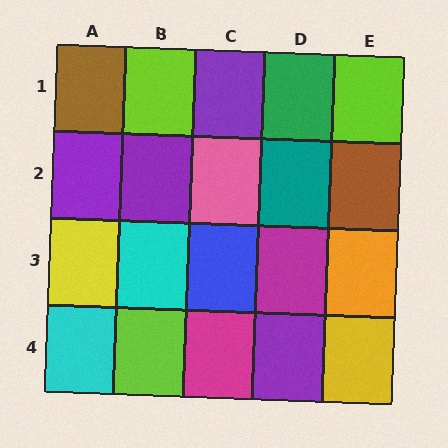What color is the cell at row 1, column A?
Brown.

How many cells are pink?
1 cell is pink.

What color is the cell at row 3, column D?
Magenta.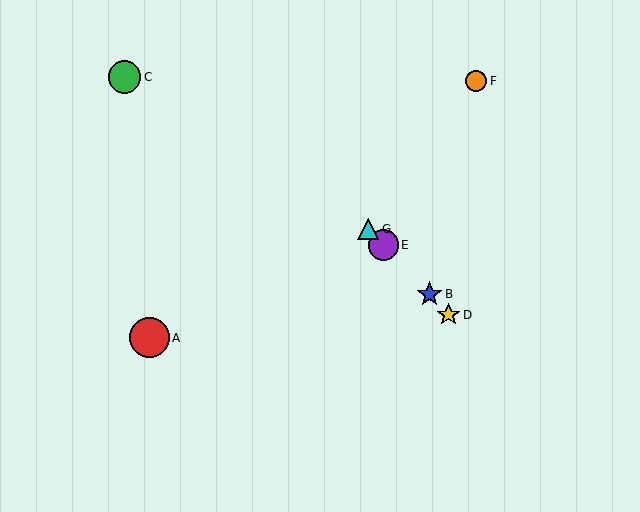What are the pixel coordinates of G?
Object G is at (368, 229).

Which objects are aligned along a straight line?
Objects B, D, E, G are aligned along a straight line.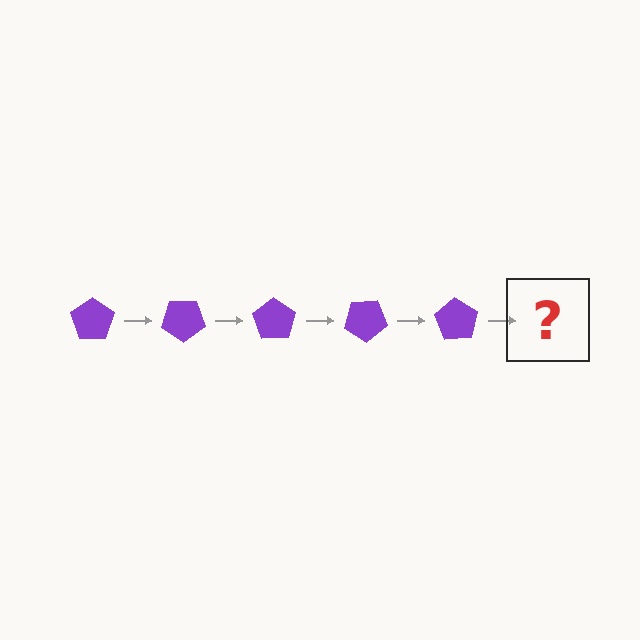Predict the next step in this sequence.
The next step is a purple pentagon rotated 175 degrees.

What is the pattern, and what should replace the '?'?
The pattern is that the pentagon rotates 35 degrees each step. The '?' should be a purple pentagon rotated 175 degrees.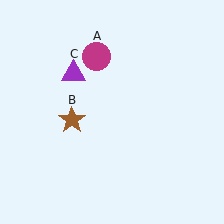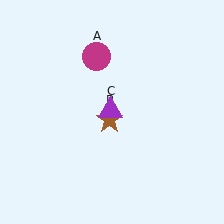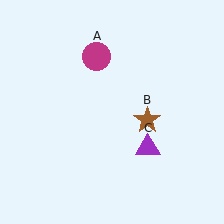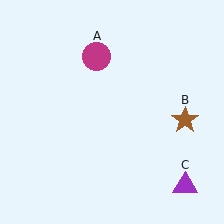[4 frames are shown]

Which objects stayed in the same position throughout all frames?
Magenta circle (object A) remained stationary.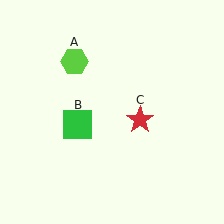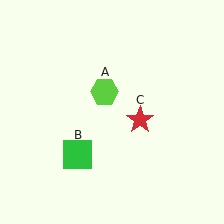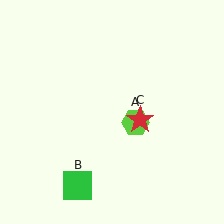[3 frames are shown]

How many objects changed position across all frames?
2 objects changed position: lime hexagon (object A), green square (object B).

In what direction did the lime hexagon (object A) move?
The lime hexagon (object A) moved down and to the right.